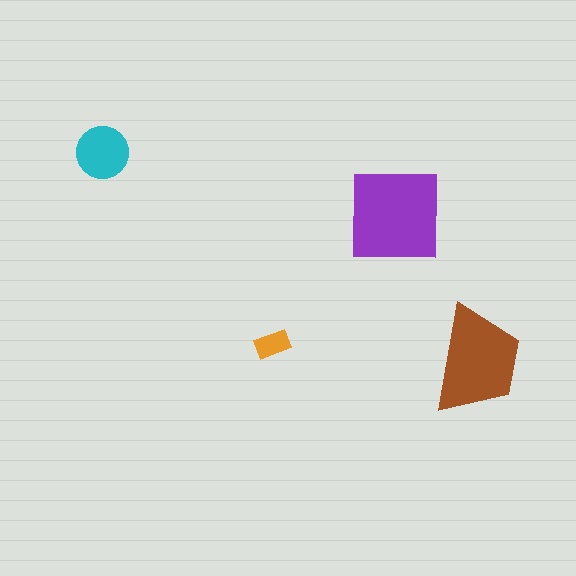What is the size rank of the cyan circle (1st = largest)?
3rd.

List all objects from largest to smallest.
The purple square, the brown trapezoid, the cyan circle, the orange rectangle.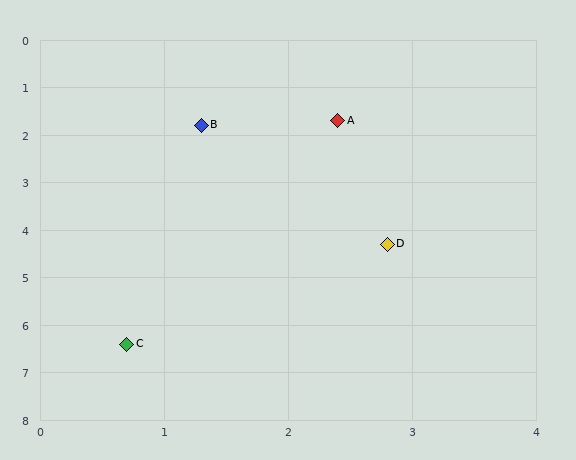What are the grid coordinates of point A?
Point A is at approximately (2.4, 1.7).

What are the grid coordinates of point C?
Point C is at approximately (0.7, 6.4).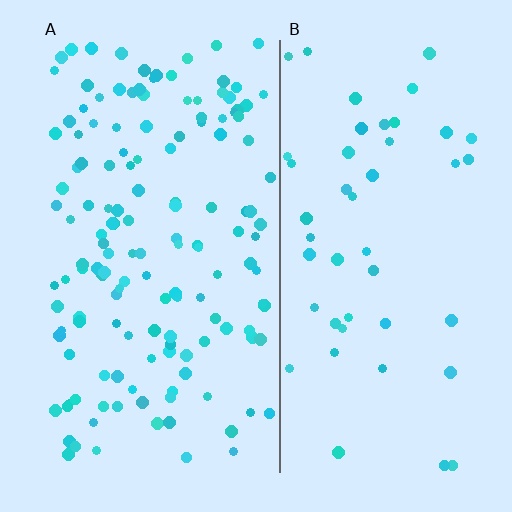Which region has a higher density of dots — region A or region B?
A (the left).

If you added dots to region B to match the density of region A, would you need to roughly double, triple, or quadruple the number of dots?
Approximately triple.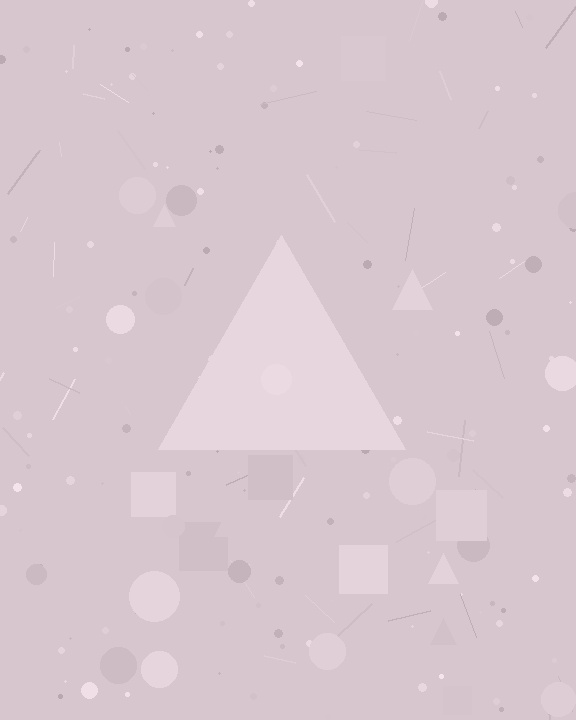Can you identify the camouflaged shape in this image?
The camouflaged shape is a triangle.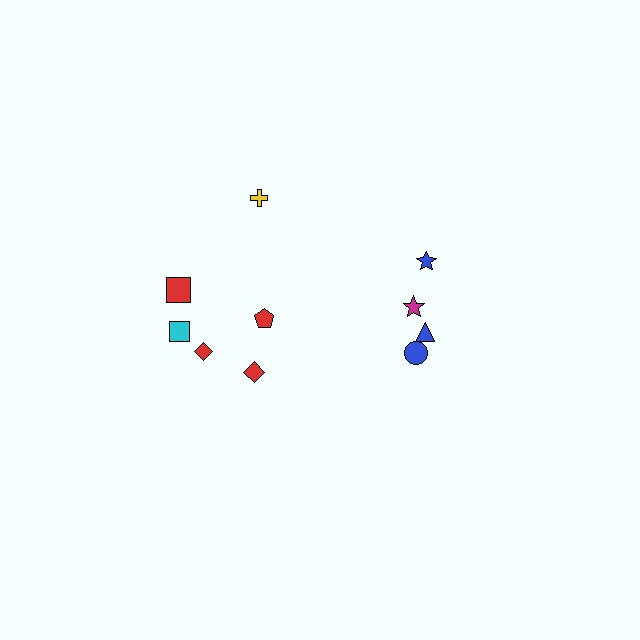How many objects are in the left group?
There are 6 objects.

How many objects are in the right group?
There are 4 objects.